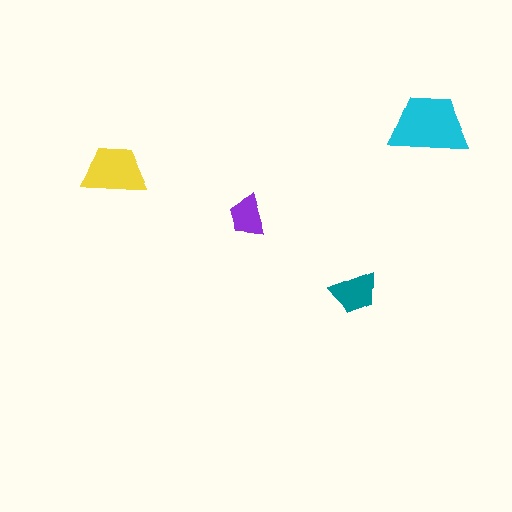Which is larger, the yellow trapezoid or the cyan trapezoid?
The cyan one.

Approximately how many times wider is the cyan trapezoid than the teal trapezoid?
About 1.5 times wider.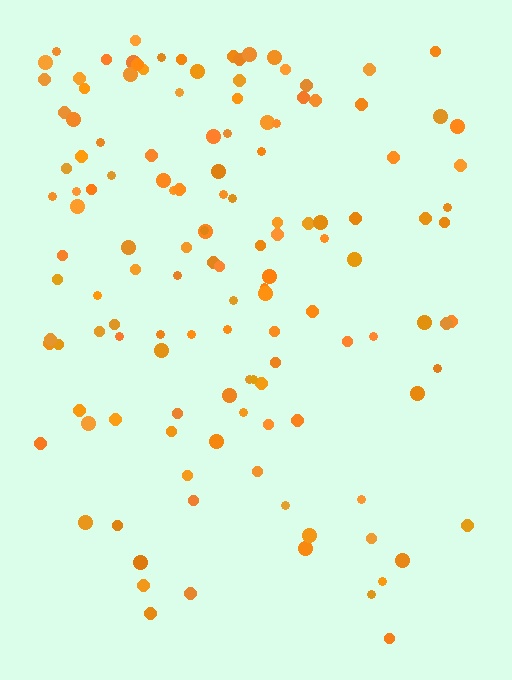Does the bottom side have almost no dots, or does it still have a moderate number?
Still a moderate number, just noticeably fewer than the top.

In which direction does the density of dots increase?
From bottom to top, with the top side densest.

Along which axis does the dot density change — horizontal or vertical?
Vertical.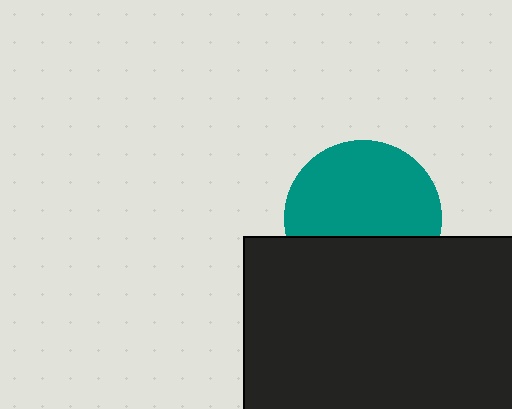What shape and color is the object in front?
The object in front is a black rectangle.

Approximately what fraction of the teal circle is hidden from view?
Roughly 36% of the teal circle is hidden behind the black rectangle.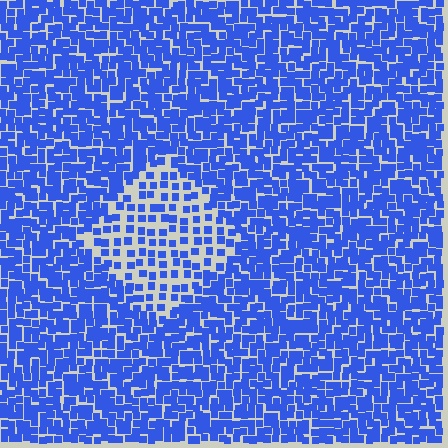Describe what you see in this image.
The image contains small blue elements arranged at two different densities. A diamond-shaped region is visible where the elements are less densely packed than the surrounding area.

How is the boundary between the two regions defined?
The boundary is defined by a change in element density (approximately 2.1x ratio). All elements are the same color, size, and shape.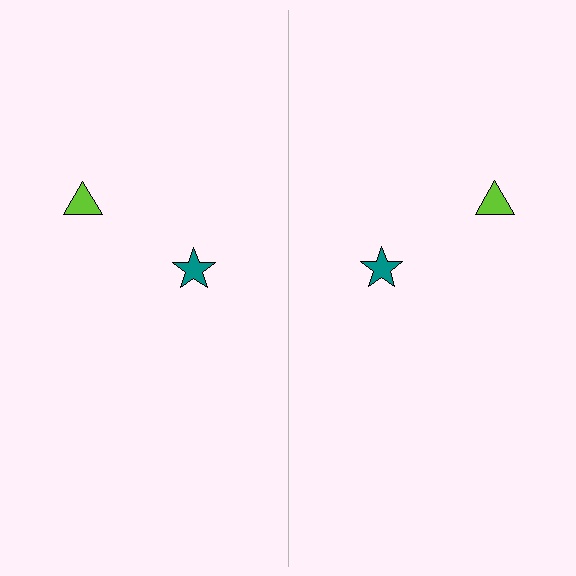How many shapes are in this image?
There are 4 shapes in this image.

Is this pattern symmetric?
Yes, this pattern has bilateral (reflection) symmetry.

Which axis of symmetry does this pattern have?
The pattern has a vertical axis of symmetry running through the center of the image.